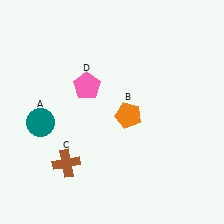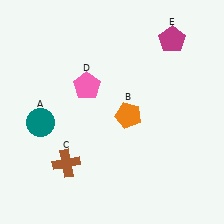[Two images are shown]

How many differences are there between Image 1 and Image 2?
There is 1 difference between the two images.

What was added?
A magenta pentagon (E) was added in Image 2.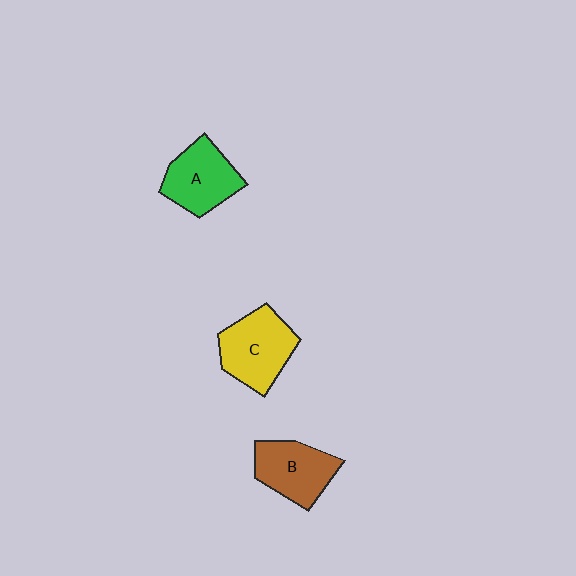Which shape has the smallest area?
Shape B (brown).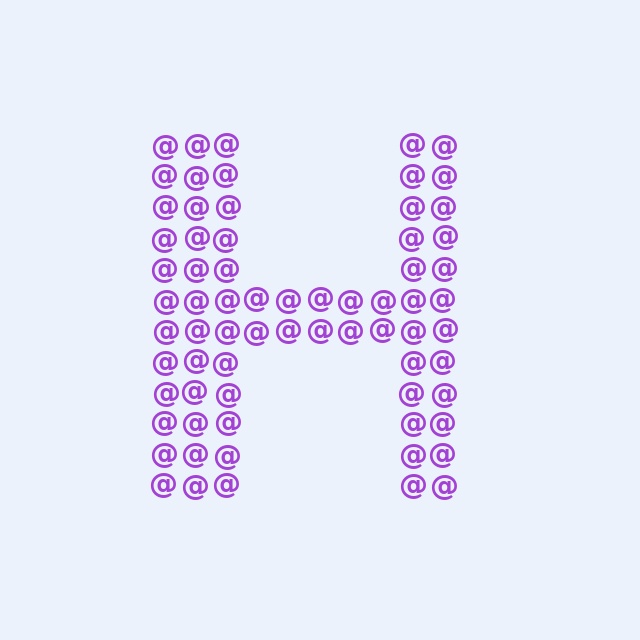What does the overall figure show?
The overall figure shows the letter H.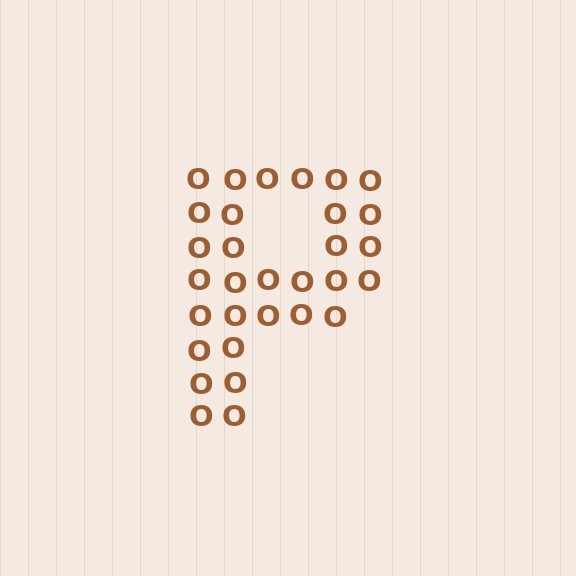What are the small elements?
The small elements are letter O's.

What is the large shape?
The large shape is the letter P.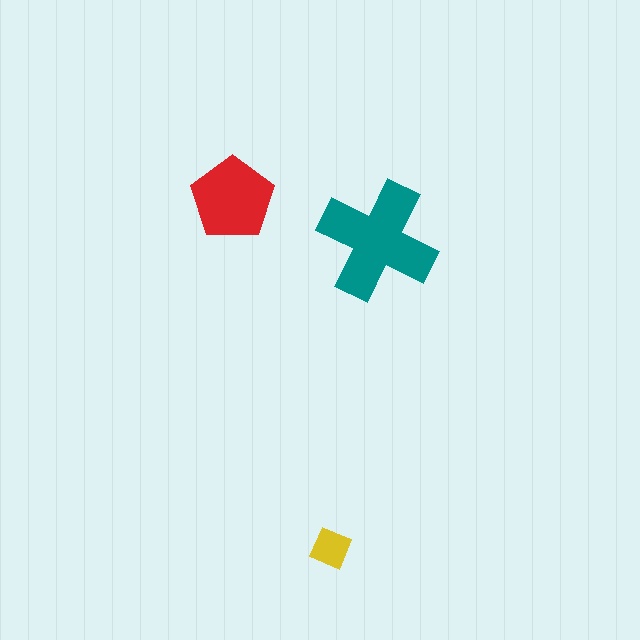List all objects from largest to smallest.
The teal cross, the red pentagon, the yellow diamond.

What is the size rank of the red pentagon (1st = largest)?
2nd.